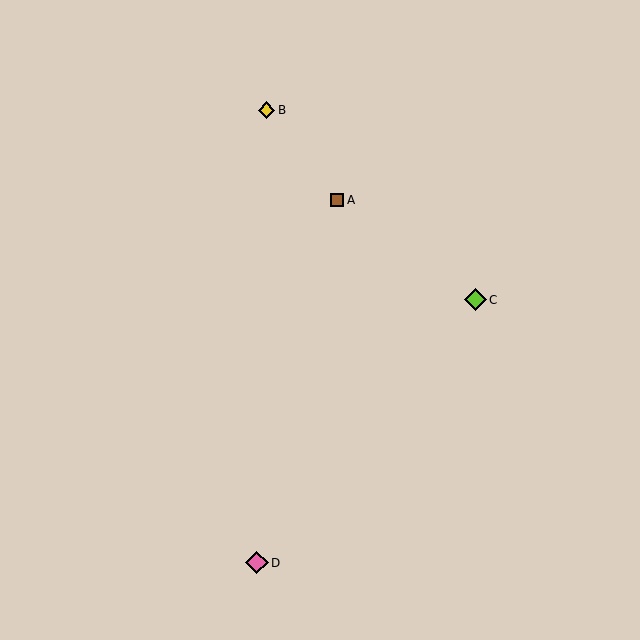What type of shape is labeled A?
Shape A is a brown square.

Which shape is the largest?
The pink diamond (labeled D) is the largest.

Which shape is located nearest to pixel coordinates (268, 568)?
The pink diamond (labeled D) at (257, 563) is nearest to that location.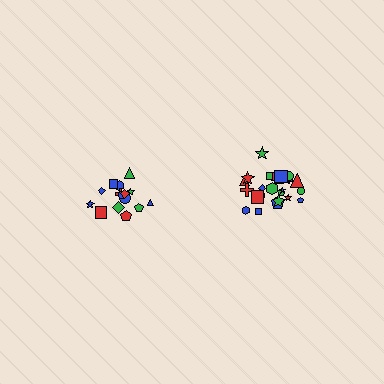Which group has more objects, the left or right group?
The right group.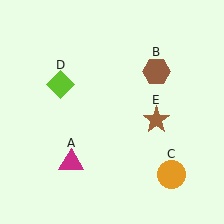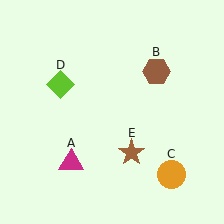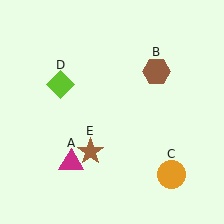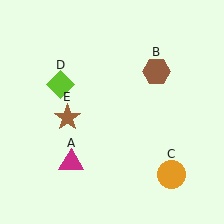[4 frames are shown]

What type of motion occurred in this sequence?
The brown star (object E) rotated clockwise around the center of the scene.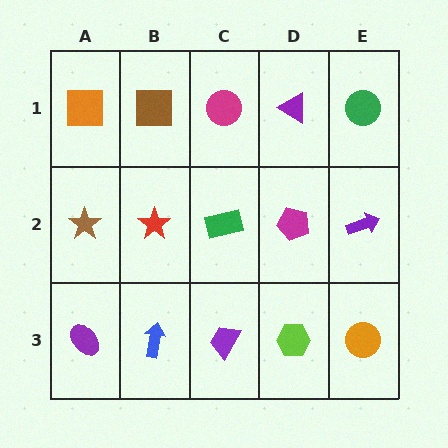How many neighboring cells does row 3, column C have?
3.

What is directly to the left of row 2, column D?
A green rectangle.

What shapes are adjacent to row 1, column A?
A brown star (row 2, column A), a brown square (row 1, column B).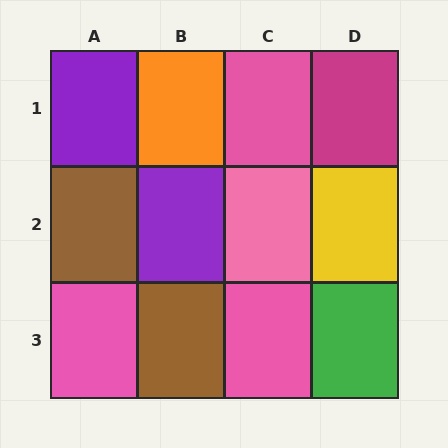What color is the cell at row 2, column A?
Brown.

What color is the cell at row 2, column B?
Purple.